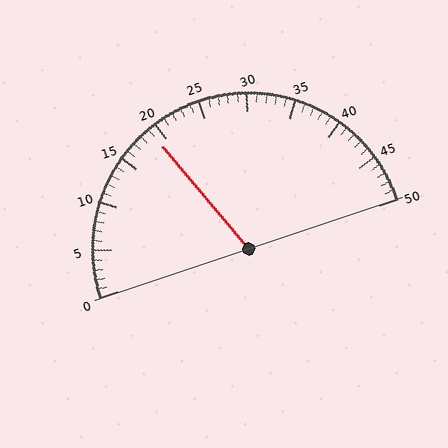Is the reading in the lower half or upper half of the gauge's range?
The reading is in the lower half of the range (0 to 50).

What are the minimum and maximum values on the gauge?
The gauge ranges from 0 to 50.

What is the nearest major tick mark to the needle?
The nearest major tick mark is 20.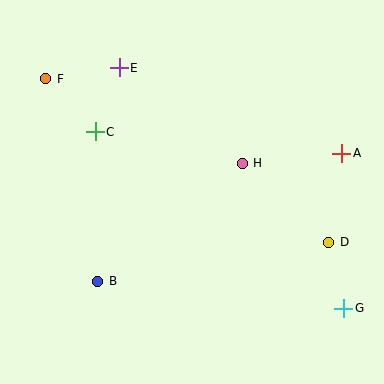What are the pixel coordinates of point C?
Point C is at (95, 132).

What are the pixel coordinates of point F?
Point F is at (46, 79).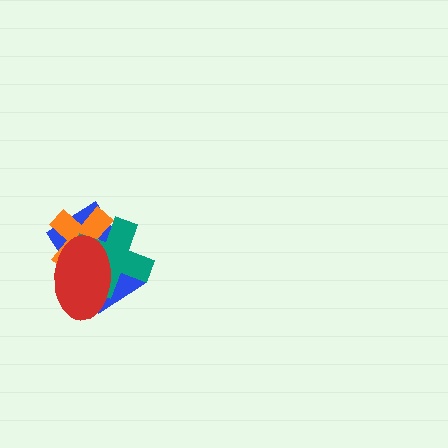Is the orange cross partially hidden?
Yes, it is partially covered by another shape.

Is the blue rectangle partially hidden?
Yes, it is partially covered by another shape.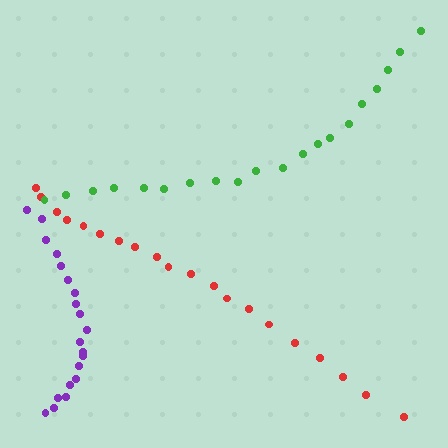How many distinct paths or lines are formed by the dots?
There are 3 distinct paths.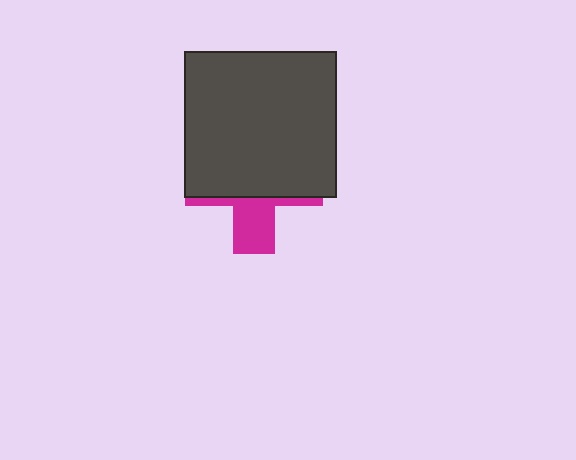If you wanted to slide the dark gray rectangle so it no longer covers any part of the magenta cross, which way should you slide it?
Slide it up — that is the most direct way to separate the two shapes.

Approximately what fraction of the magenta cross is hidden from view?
Roughly 67% of the magenta cross is hidden behind the dark gray rectangle.